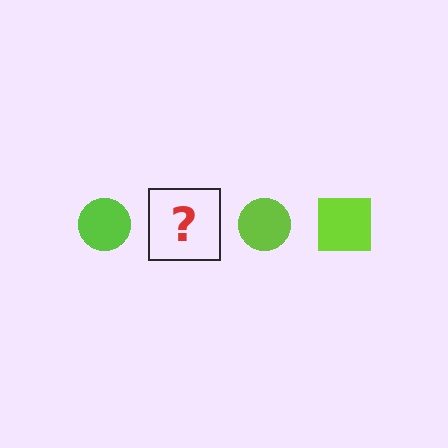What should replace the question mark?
The question mark should be replaced with a lime square.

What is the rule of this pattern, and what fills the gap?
The rule is that the pattern cycles through circle, square shapes in lime. The gap should be filled with a lime square.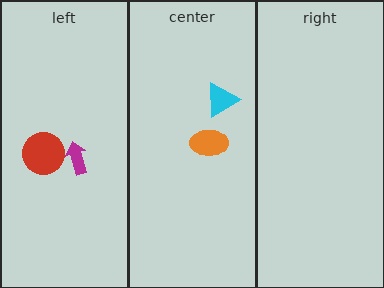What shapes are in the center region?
The orange ellipse, the cyan triangle.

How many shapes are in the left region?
2.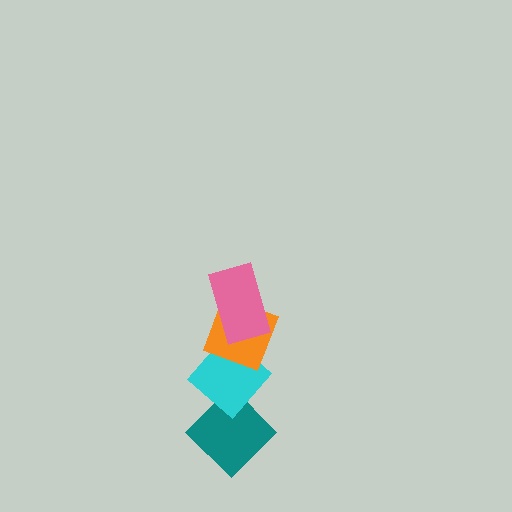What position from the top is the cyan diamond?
The cyan diamond is 3rd from the top.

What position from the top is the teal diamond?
The teal diamond is 4th from the top.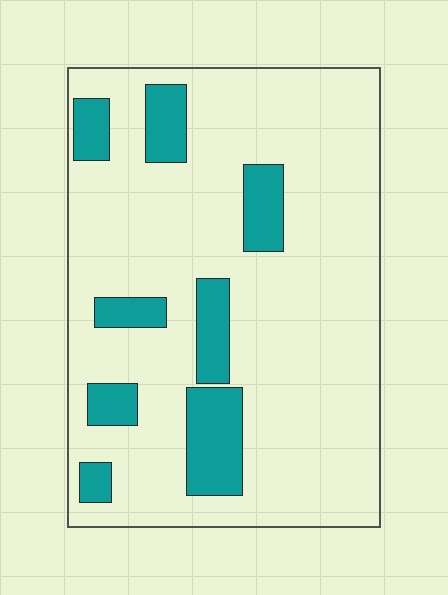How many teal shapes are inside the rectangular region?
8.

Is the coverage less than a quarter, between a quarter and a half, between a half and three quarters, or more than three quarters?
Less than a quarter.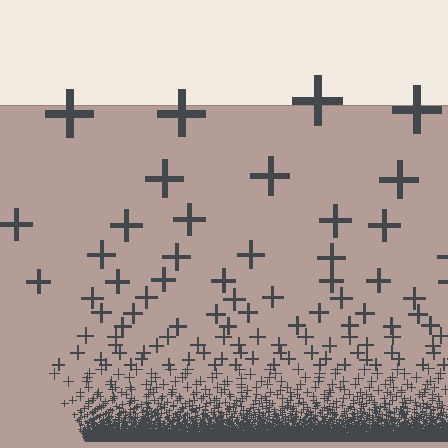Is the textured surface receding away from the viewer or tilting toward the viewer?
The surface appears to tilt toward the viewer. Texture elements get larger and sparser toward the top.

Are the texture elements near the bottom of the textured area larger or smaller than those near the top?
Smaller. The gradient is inverted — elements near the bottom are smaller and denser.